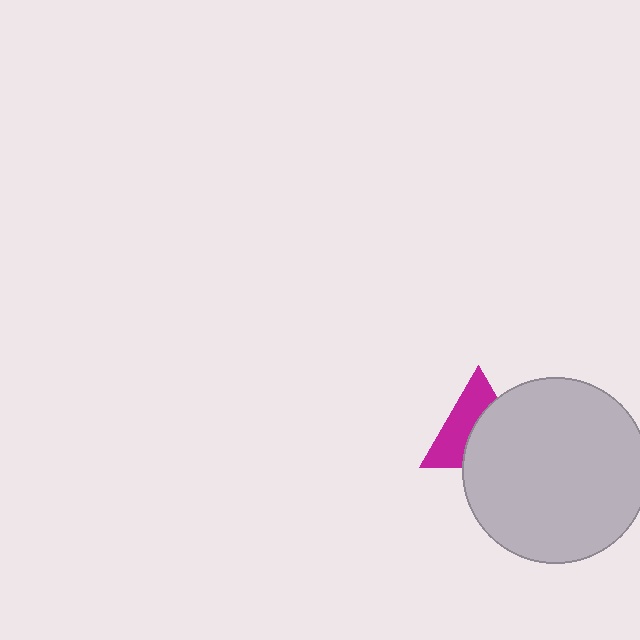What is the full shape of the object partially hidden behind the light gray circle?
The partially hidden object is a magenta triangle.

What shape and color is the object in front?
The object in front is a light gray circle.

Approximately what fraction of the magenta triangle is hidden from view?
Roughly 51% of the magenta triangle is hidden behind the light gray circle.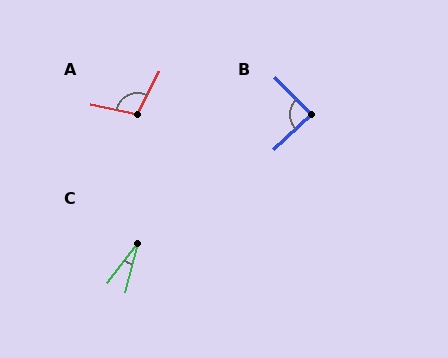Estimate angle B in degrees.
Approximately 89 degrees.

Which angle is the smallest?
C, at approximately 22 degrees.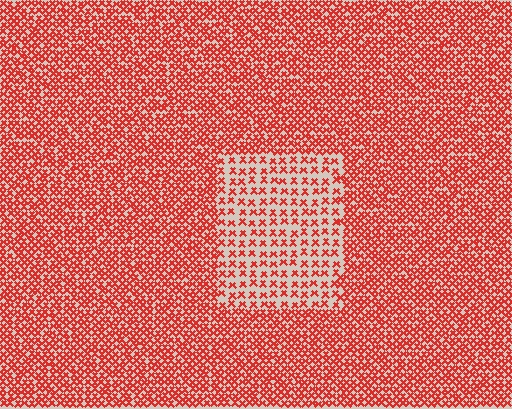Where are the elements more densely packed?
The elements are more densely packed outside the rectangle boundary.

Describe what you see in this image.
The image contains small red elements arranged at two different densities. A rectangle-shaped region is visible where the elements are less densely packed than the surrounding area.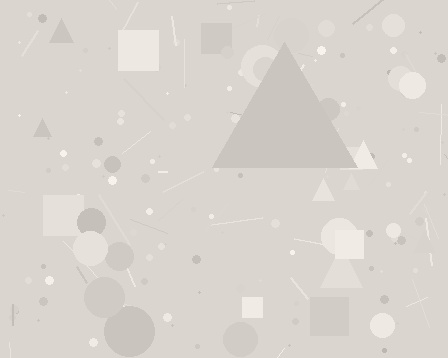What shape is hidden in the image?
A triangle is hidden in the image.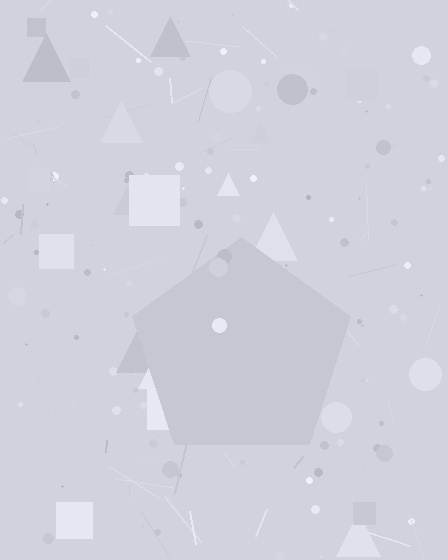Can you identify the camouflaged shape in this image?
The camouflaged shape is a pentagon.